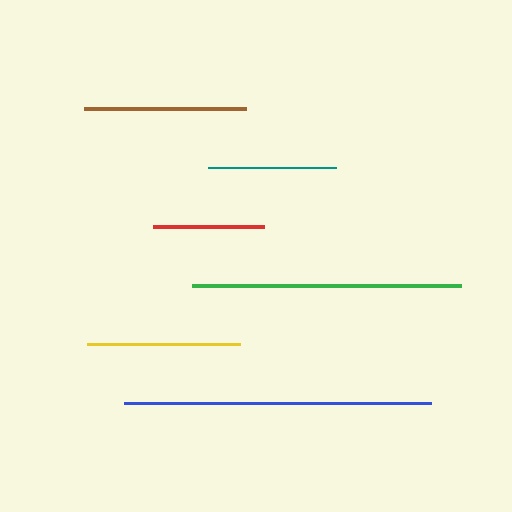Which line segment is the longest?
The blue line is the longest at approximately 308 pixels.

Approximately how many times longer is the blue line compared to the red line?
The blue line is approximately 2.8 times the length of the red line.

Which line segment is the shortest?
The red line is the shortest at approximately 110 pixels.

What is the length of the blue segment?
The blue segment is approximately 308 pixels long.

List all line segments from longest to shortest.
From longest to shortest: blue, green, brown, yellow, teal, red.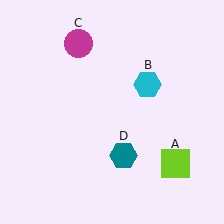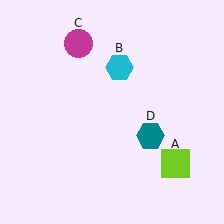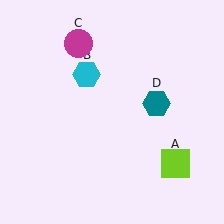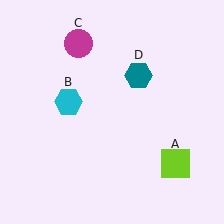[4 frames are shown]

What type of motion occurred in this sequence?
The cyan hexagon (object B), teal hexagon (object D) rotated counterclockwise around the center of the scene.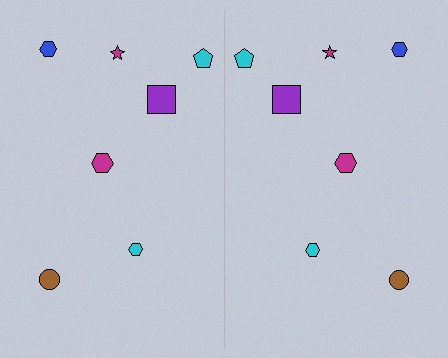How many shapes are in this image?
There are 14 shapes in this image.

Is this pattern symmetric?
Yes, this pattern has bilateral (reflection) symmetry.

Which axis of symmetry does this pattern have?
The pattern has a vertical axis of symmetry running through the center of the image.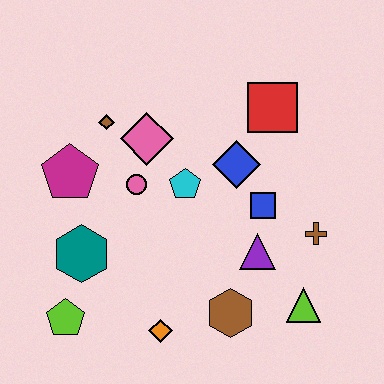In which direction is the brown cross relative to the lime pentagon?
The brown cross is to the right of the lime pentagon.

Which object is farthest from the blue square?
The lime pentagon is farthest from the blue square.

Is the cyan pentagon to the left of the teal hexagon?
No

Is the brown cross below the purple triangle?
No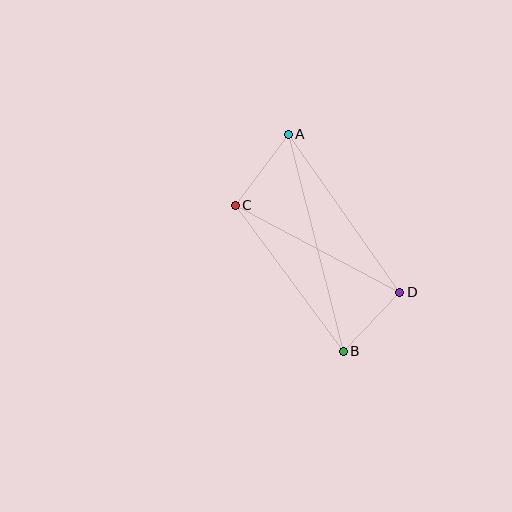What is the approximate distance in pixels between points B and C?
The distance between B and C is approximately 182 pixels.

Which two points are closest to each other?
Points B and D are closest to each other.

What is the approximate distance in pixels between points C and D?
The distance between C and D is approximately 186 pixels.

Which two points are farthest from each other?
Points A and B are farthest from each other.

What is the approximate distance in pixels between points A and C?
The distance between A and C is approximately 89 pixels.